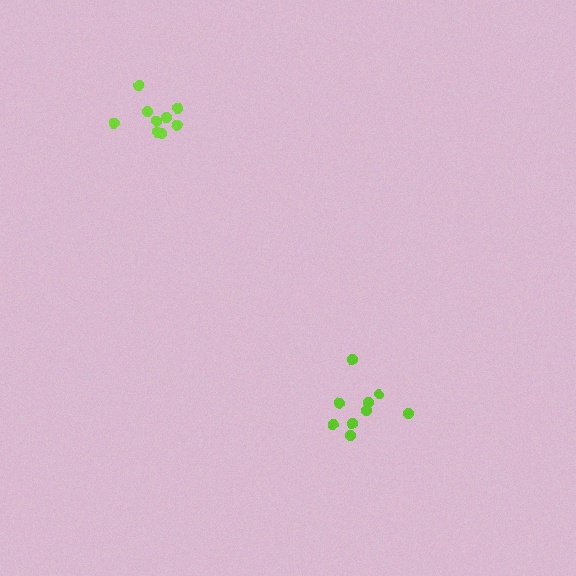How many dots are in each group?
Group 1: 9 dots, Group 2: 9 dots (18 total).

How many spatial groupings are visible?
There are 2 spatial groupings.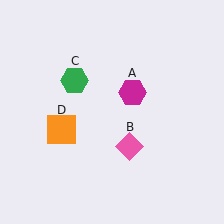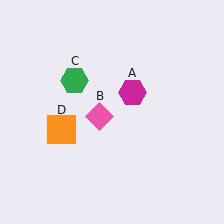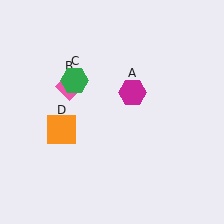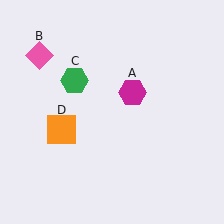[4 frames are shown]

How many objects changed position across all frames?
1 object changed position: pink diamond (object B).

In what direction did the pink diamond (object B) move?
The pink diamond (object B) moved up and to the left.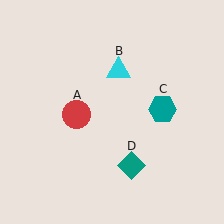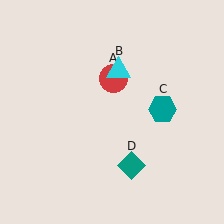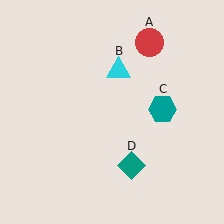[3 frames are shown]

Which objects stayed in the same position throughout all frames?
Cyan triangle (object B) and teal hexagon (object C) and teal diamond (object D) remained stationary.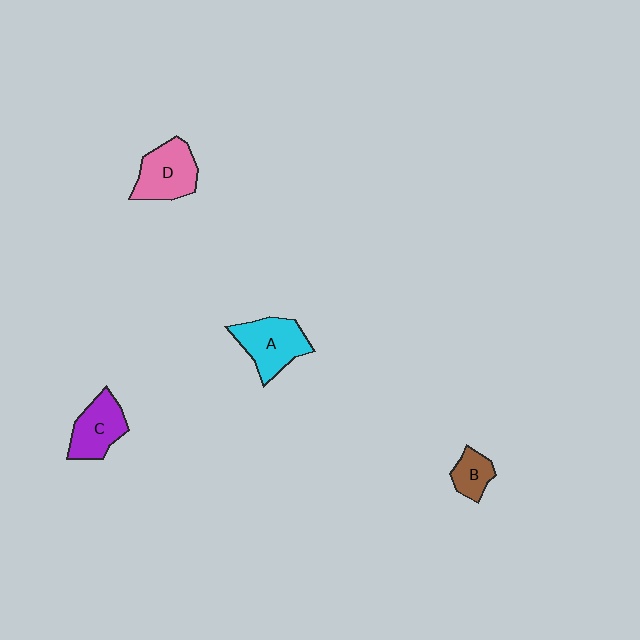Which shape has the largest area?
Shape A (cyan).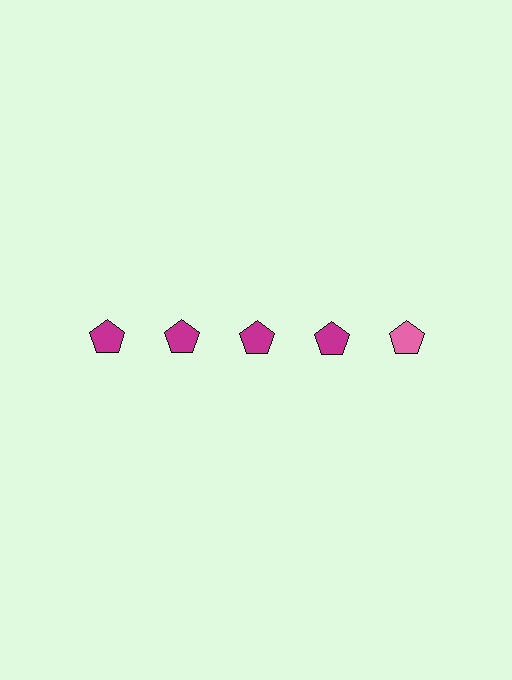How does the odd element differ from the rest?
It has a different color: pink instead of magenta.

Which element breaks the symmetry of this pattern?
The pink pentagon in the top row, rightmost column breaks the symmetry. All other shapes are magenta pentagons.